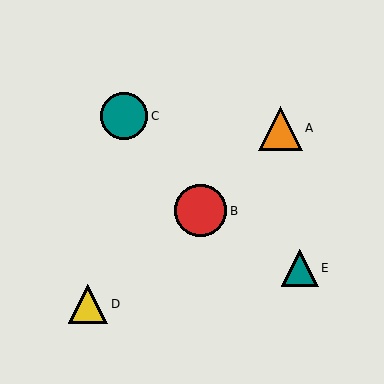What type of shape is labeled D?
Shape D is a yellow triangle.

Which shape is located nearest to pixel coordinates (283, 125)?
The orange triangle (labeled A) at (280, 128) is nearest to that location.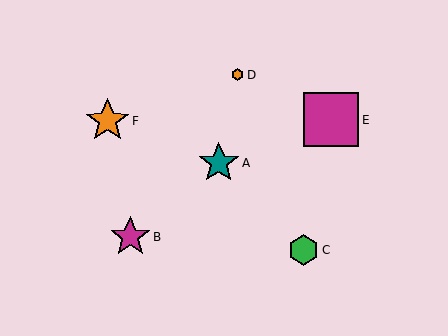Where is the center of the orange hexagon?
The center of the orange hexagon is at (238, 75).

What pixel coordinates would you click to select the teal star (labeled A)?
Click at (219, 163) to select the teal star A.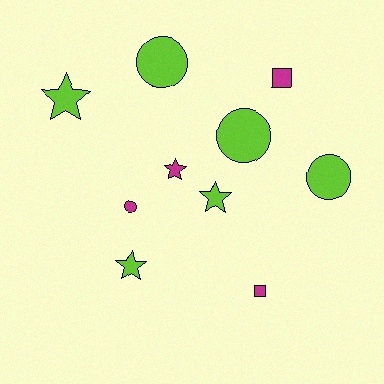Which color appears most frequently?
Lime, with 6 objects.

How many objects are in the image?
There are 10 objects.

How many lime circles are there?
There are 3 lime circles.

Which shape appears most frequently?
Circle, with 4 objects.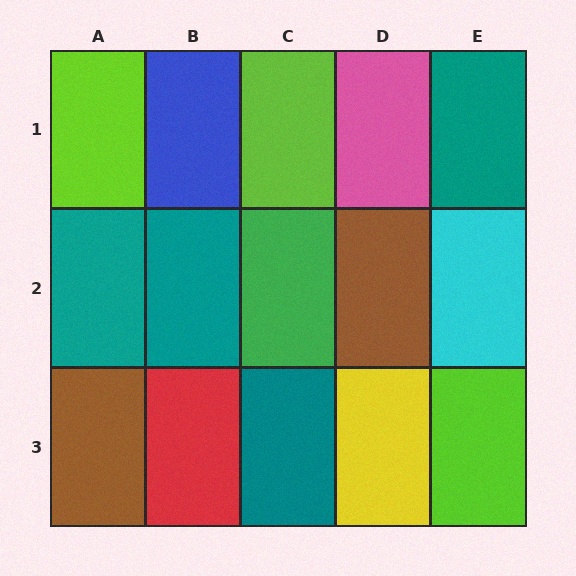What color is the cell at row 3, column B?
Red.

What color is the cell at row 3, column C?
Teal.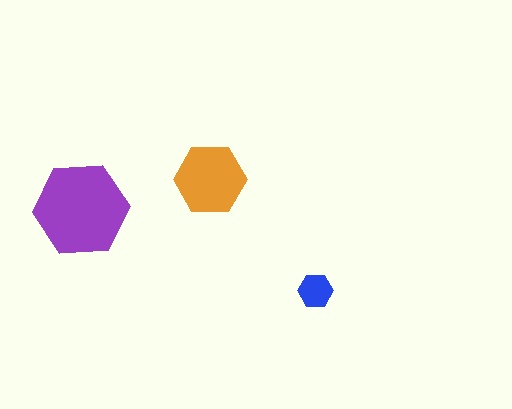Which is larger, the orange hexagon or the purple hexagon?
The purple one.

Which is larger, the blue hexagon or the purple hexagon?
The purple one.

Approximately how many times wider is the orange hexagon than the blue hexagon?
About 2 times wider.